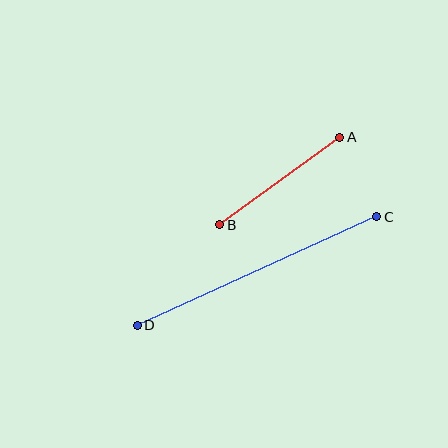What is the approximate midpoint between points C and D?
The midpoint is at approximately (257, 271) pixels.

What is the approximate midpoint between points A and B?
The midpoint is at approximately (280, 181) pixels.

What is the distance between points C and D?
The distance is approximately 263 pixels.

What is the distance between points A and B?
The distance is approximately 148 pixels.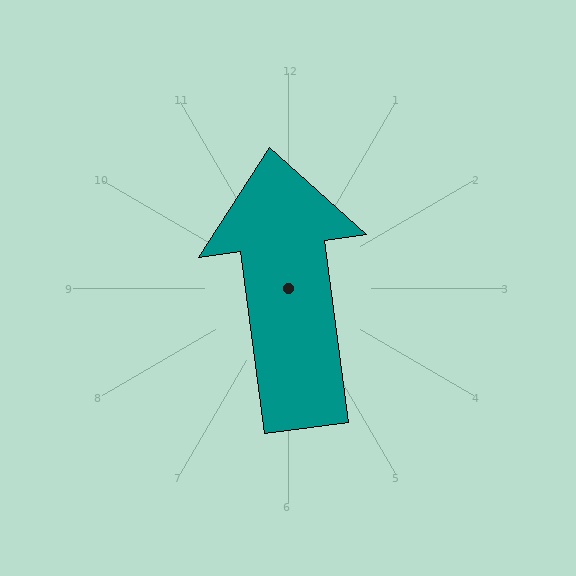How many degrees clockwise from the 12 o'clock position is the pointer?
Approximately 353 degrees.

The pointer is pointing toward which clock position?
Roughly 12 o'clock.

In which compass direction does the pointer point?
North.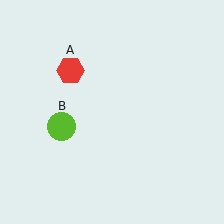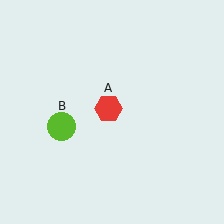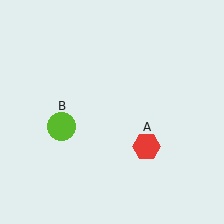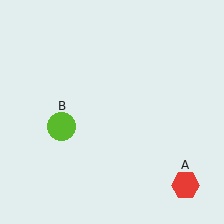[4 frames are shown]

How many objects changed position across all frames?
1 object changed position: red hexagon (object A).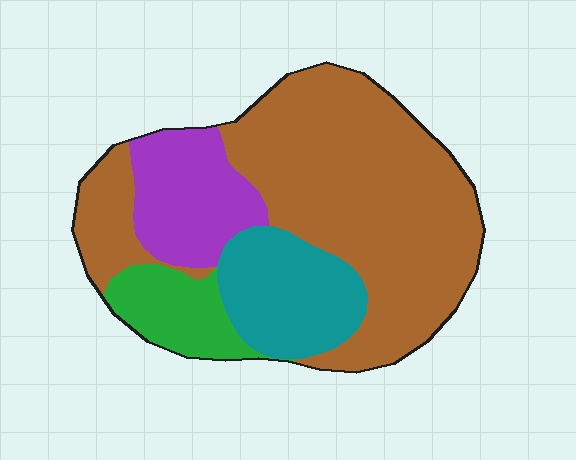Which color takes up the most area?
Brown, at roughly 60%.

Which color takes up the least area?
Green, at roughly 10%.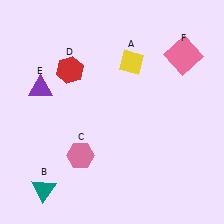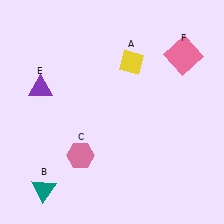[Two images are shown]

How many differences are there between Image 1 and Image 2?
There is 1 difference between the two images.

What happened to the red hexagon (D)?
The red hexagon (D) was removed in Image 2. It was in the top-left area of Image 1.